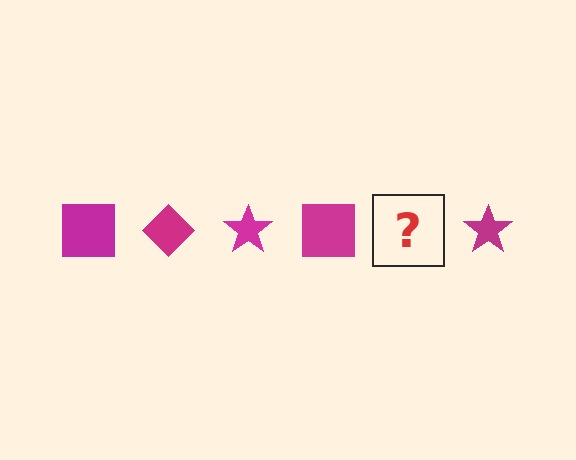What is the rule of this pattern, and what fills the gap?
The rule is that the pattern cycles through square, diamond, star shapes in magenta. The gap should be filled with a magenta diamond.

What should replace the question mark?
The question mark should be replaced with a magenta diamond.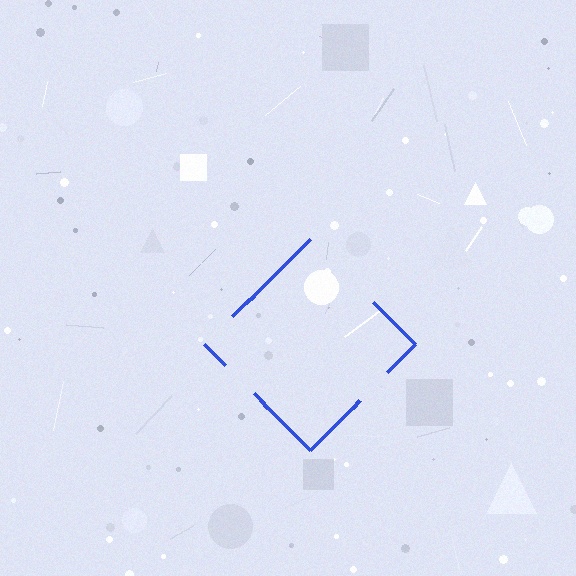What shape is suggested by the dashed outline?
The dashed outline suggests a diamond.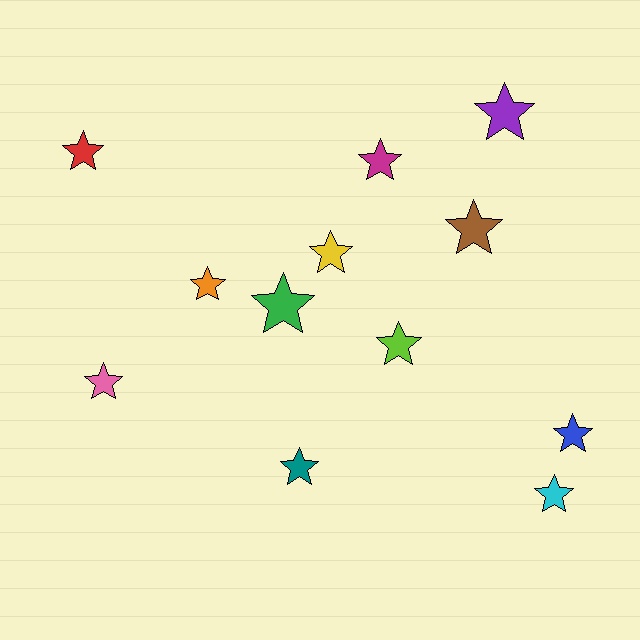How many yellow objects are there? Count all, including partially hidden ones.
There is 1 yellow object.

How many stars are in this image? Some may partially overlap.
There are 12 stars.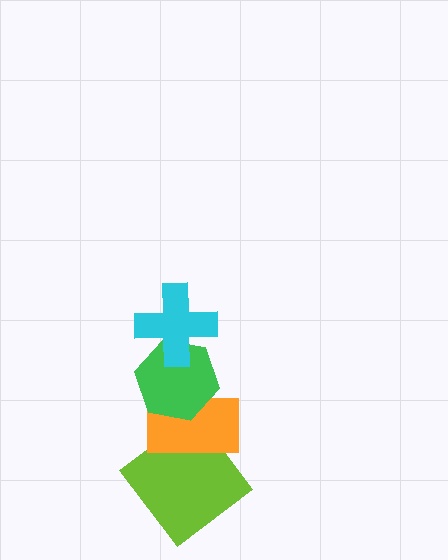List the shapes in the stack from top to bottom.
From top to bottom: the cyan cross, the green hexagon, the orange rectangle, the lime diamond.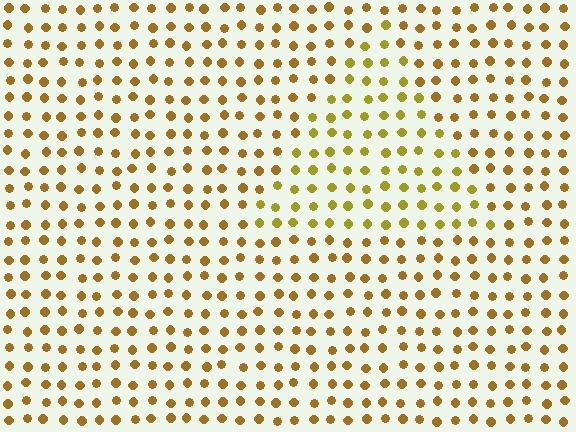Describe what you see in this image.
The image is filled with small brown elements in a uniform arrangement. A triangle-shaped region is visible where the elements are tinted to a slightly different hue, forming a subtle color boundary.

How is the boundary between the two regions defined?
The boundary is defined purely by a slight shift in hue (about 21 degrees). Spacing, size, and orientation are identical on both sides.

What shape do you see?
I see a triangle.